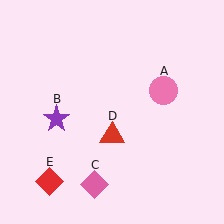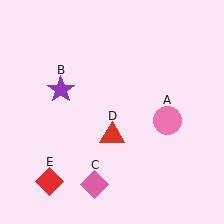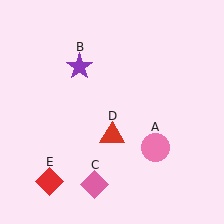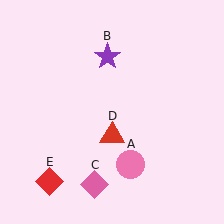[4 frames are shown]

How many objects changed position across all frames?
2 objects changed position: pink circle (object A), purple star (object B).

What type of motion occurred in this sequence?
The pink circle (object A), purple star (object B) rotated clockwise around the center of the scene.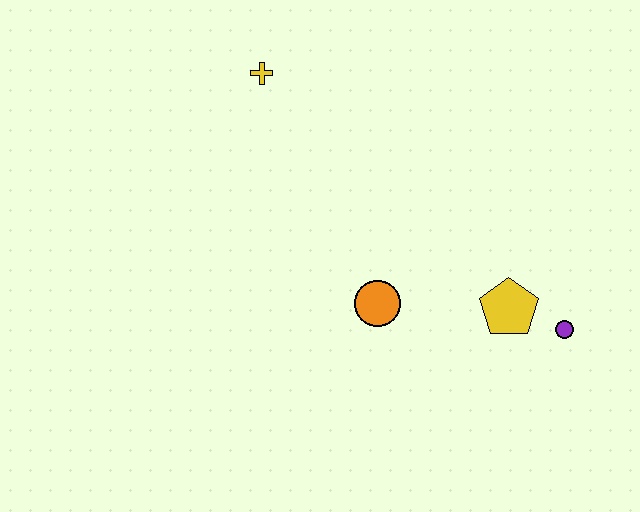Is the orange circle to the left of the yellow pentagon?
Yes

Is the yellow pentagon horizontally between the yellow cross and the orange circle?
No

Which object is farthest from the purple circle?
The yellow cross is farthest from the purple circle.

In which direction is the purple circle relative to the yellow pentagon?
The purple circle is to the right of the yellow pentagon.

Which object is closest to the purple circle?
The yellow pentagon is closest to the purple circle.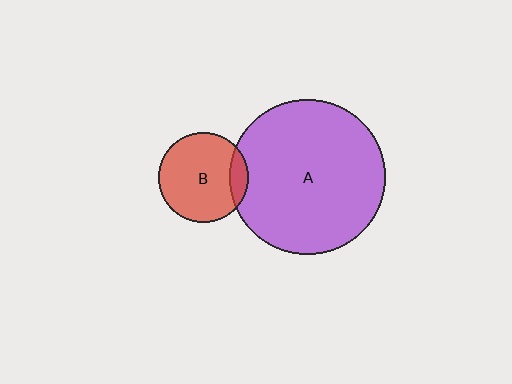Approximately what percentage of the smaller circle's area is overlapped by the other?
Approximately 10%.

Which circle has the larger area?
Circle A (purple).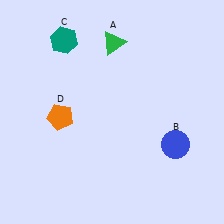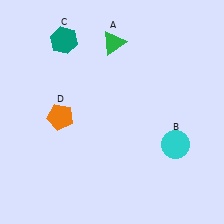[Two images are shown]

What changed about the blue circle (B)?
In Image 1, B is blue. In Image 2, it changed to cyan.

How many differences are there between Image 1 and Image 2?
There is 1 difference between the two images.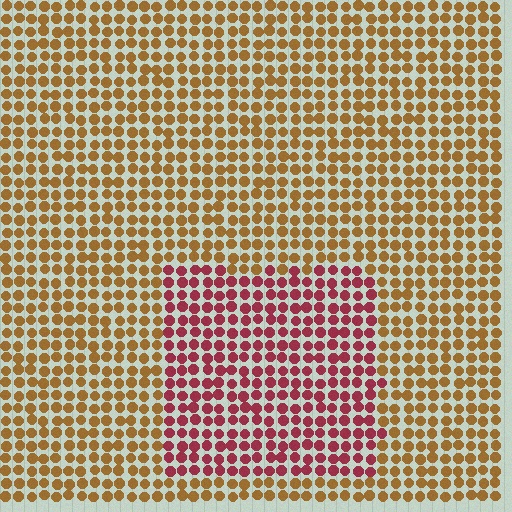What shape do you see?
I see a rectangle.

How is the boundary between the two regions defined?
The boundary is defined purely by a slight shift in hue (about 49 degrees). Spacing, size, and orientation are identical on both sides.